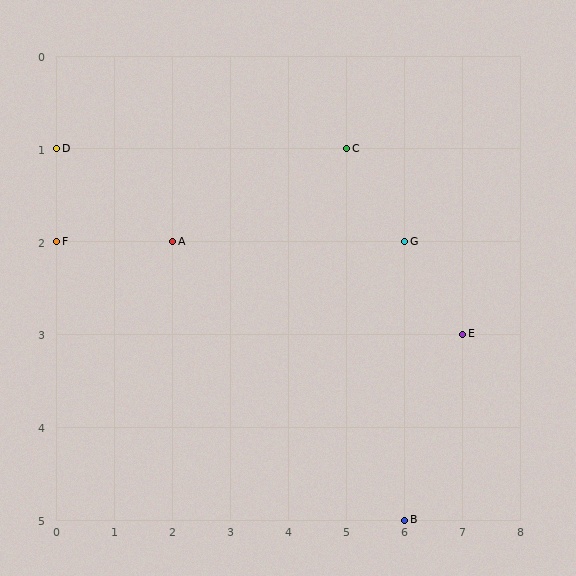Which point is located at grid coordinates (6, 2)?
Point G is at (6, 2).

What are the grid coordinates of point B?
Point B is at grid coordinates (6, 5).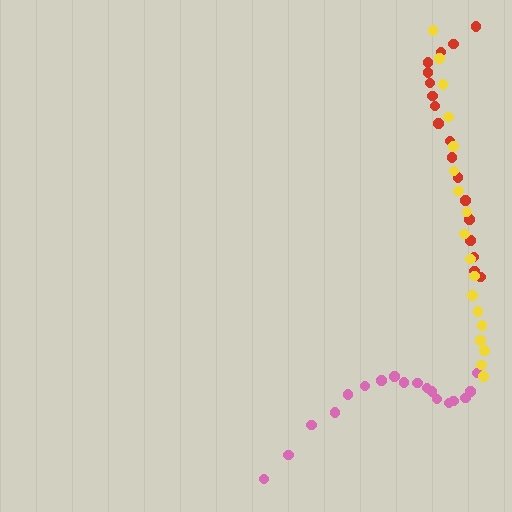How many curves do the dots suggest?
There are 3 distinct paths.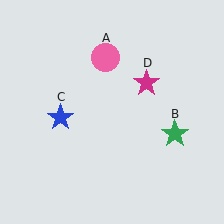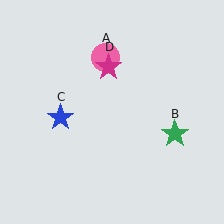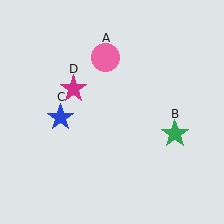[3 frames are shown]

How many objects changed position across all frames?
1 object changed position: magenta star (object D).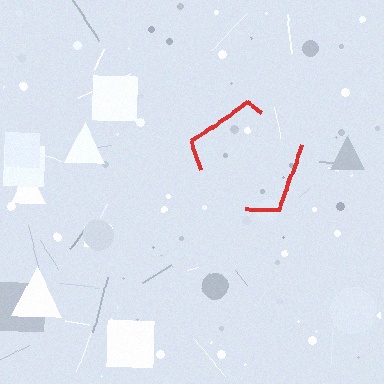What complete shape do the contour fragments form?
The contour fragments form a pentagon.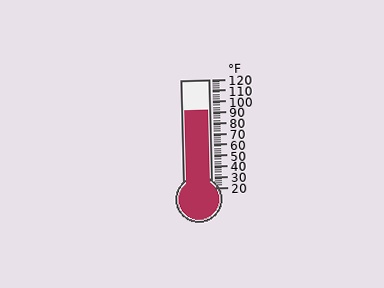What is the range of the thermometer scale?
The thermometer scale ranges from 20°F to 120°F.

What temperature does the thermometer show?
The thermometer shows approximately 92°F.